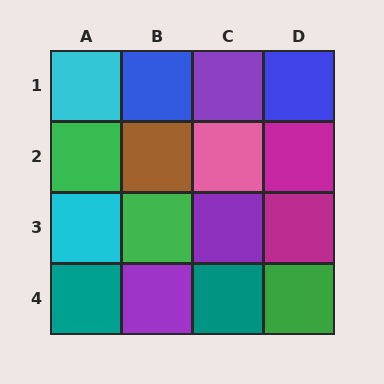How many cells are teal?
2 cells are teal.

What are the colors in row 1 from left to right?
Cyan, blue, purple, blue.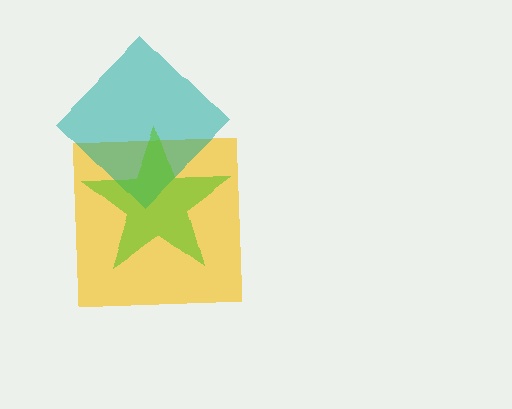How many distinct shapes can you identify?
There are 3 distinct shapes: a yellow square, a teal diamond, a lime star.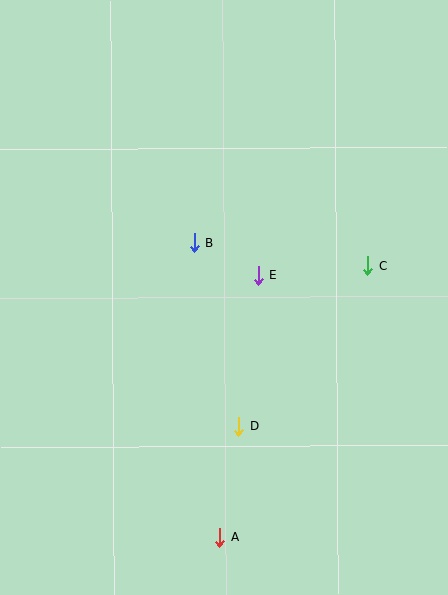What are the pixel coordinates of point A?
Point A is at (220, 537).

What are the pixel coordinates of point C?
Point C is at (368, 266).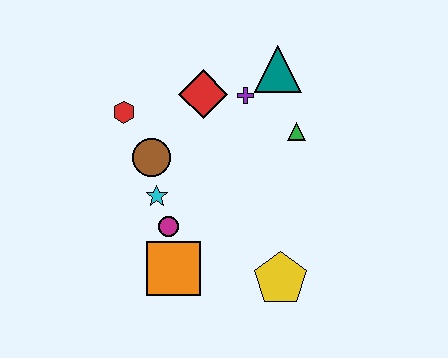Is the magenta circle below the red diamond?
Yes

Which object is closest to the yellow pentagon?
The orange square is closest to the yellow pentagon.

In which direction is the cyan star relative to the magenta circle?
The cyan star is above the magenta circle.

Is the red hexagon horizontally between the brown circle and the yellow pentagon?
No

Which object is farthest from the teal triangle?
The orange square is farthest from the teal triangle.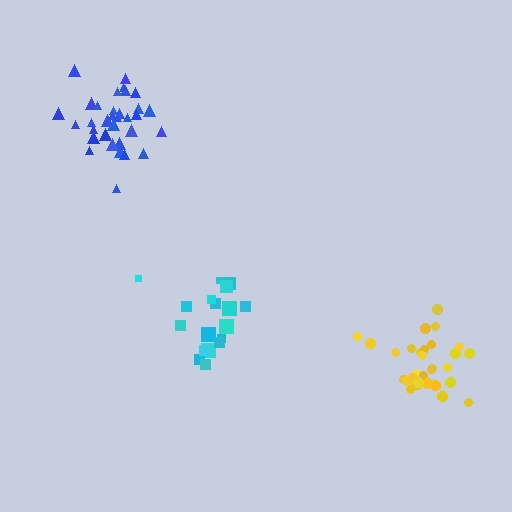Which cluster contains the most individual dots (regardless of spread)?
Blue (33).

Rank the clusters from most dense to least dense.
yellow, blue, cyan.